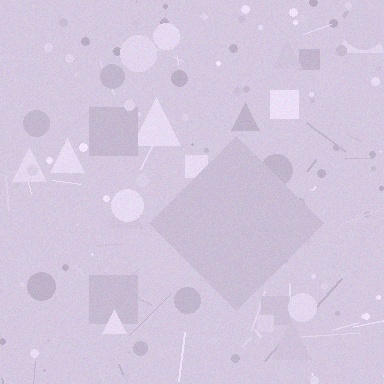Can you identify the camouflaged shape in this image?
The camouflaged shape is a diamond.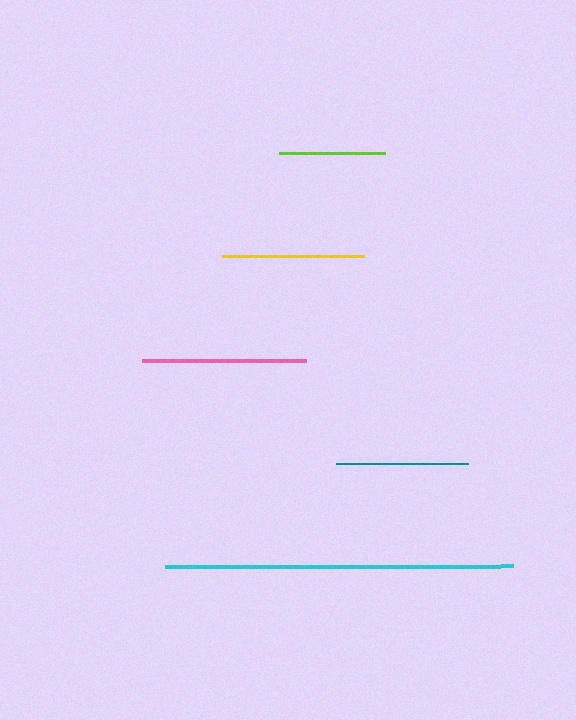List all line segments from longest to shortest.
From longest to shortest: cyan, pink, yellow, teal, lime.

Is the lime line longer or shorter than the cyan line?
The cyan line is longer than the lime line.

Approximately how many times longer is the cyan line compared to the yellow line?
The cyan line is approximately 2.4 times the length of the yellow line.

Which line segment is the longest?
The cyan line is the longest at approximately 349 pixels.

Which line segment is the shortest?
The lime line is the shortest at approximately 106 pixels.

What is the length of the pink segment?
The pink segment is approximately 164 pixels long.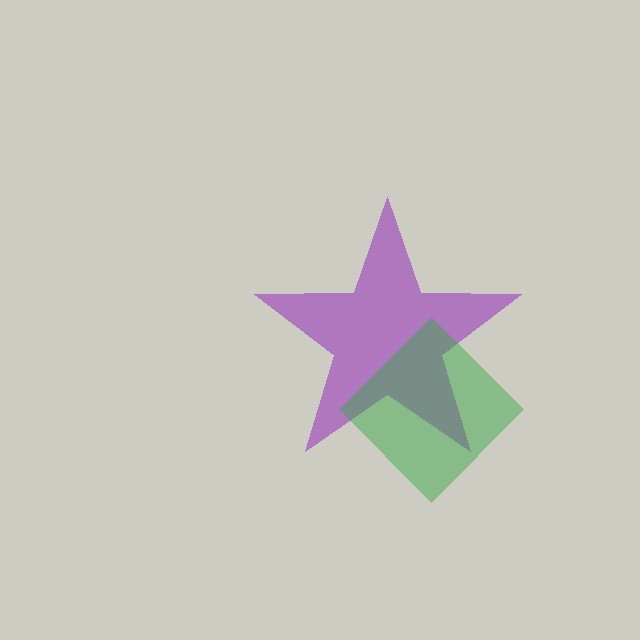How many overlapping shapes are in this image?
There are 2 overlapping shapes in the image.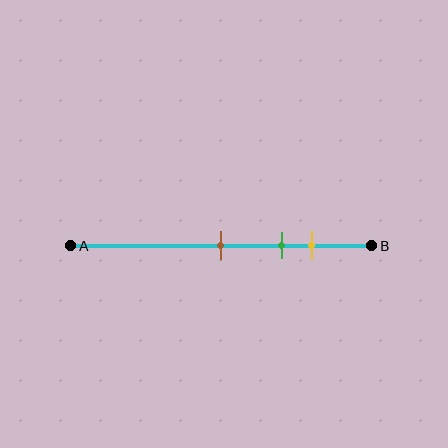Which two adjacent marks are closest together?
The green and yellow marks are the closest adjacent pair.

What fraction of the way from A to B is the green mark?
The green mark is approximately 70% (0.7) of the way from A to B.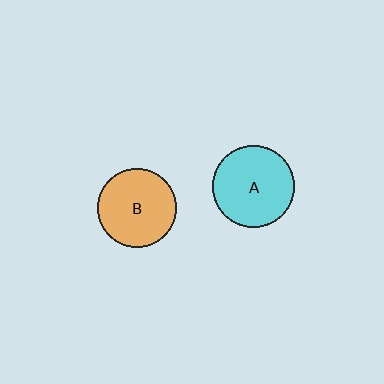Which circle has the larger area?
Circle A (cyan).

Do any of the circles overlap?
No, none of the circles overlap.